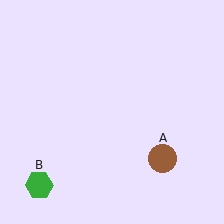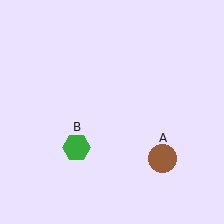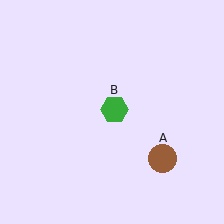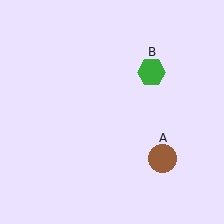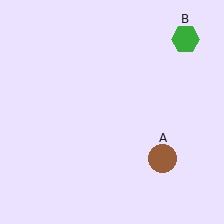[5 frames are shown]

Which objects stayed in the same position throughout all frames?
Brown circle (object A) remained stationary.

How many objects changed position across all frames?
1 object changed position: green hexagon (object B).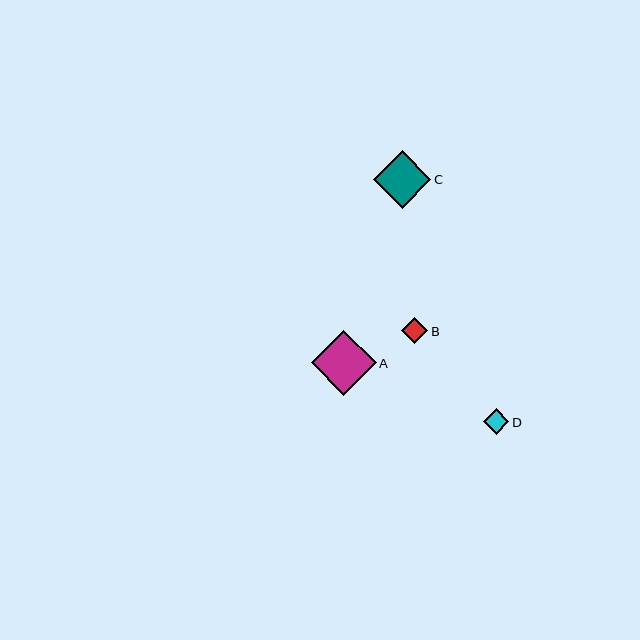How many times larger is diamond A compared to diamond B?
Diamond A is approximately 2.5 times the size of diamond B.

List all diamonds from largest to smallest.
From largest to smallest: A, C, B, D.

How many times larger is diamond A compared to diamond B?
Diamond A is approximately 2.5 times the size of diamond B.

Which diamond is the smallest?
Diamond D is the smallest with a size of approximately 26 pixels.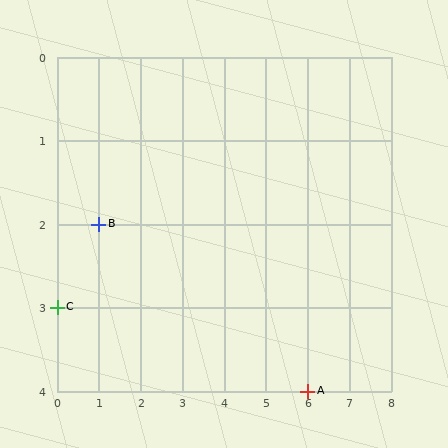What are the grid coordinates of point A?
Point A is at grid coordinates (6, 4).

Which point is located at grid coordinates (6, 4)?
Point A is at (6, 4).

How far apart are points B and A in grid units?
Points B and A are 5 columns and 2 rows apart (about 5.4 grid units diagonally).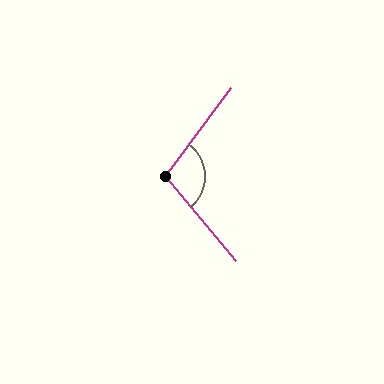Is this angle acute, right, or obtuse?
It is obtuse.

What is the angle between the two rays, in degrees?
Approximately 104 degrees.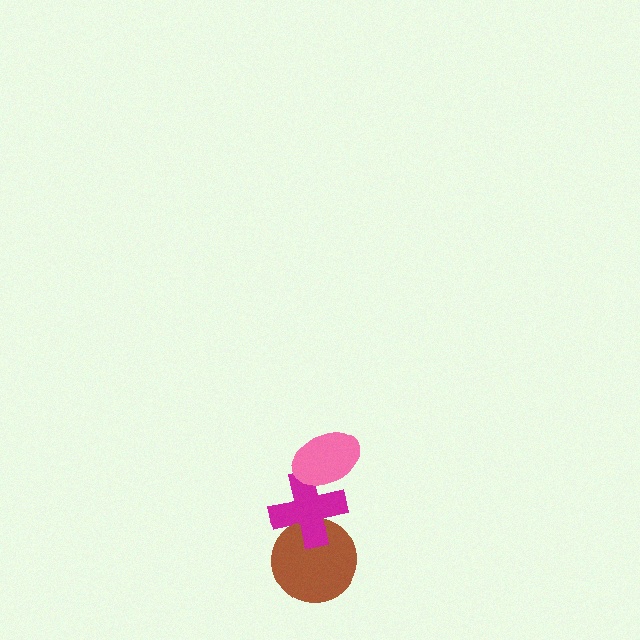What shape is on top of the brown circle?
The magenta cross is on top of the brown circle.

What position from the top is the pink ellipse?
The pink ellipse is 1st from the top.